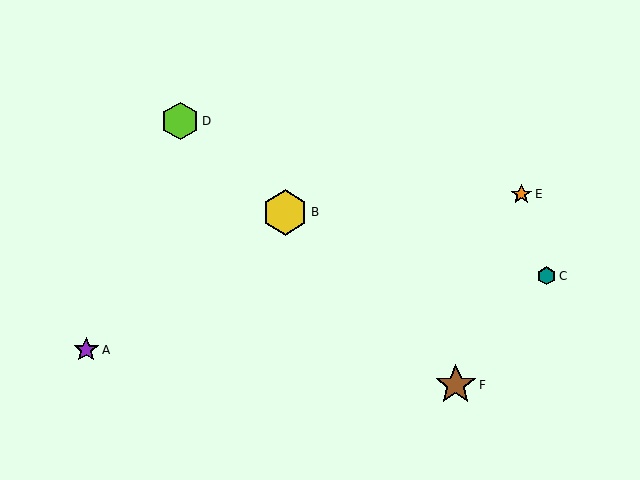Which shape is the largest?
The yellow hexagon (labeled B) is the largest.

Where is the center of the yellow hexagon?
The center of the yellow hexagon is at (285, 212).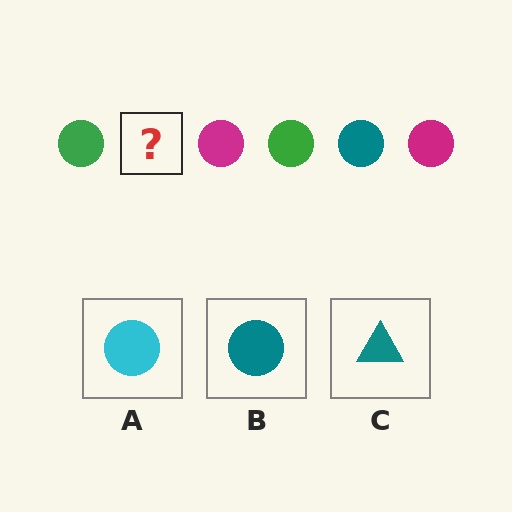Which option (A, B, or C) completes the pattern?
B.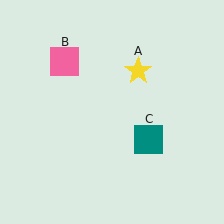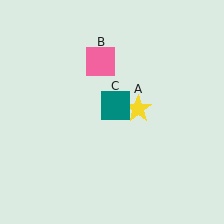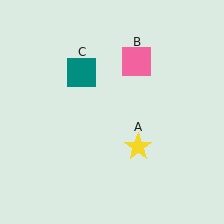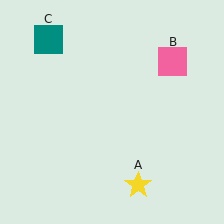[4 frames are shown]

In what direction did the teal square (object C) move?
The teal square (object C) moved up and to the left.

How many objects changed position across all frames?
3 objects changed position: yellow star (object A), pink square (object B), teal square (object C).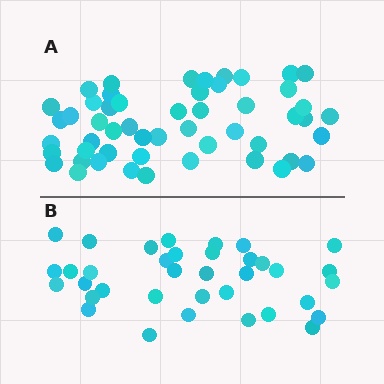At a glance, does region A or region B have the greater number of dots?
Region A (the top region) has more dots.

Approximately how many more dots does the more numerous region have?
Region A has approximately 15 more dots than region B.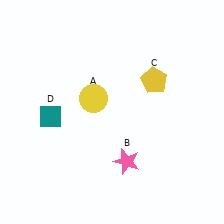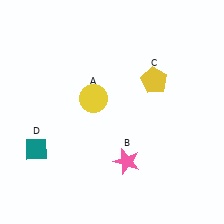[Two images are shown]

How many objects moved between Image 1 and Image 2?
1 object moved between the two images.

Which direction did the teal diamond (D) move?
The teal diamond (D) moved down.